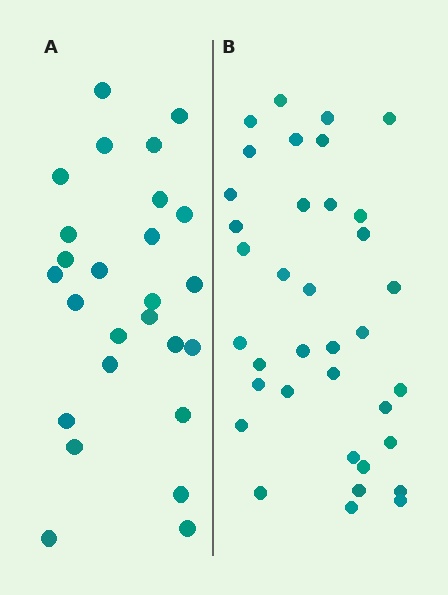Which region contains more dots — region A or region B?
Region B (the right region) has more dots.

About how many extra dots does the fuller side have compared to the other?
Region B has roughly 10 or so more dots than region A.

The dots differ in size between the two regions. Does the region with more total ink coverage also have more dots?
No. Region A has more total ink coverage because its dots are larger, but region B actually contains more individual dots. Total area can be misleading — the number of items is what matters here.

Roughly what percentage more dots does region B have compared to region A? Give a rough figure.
About 40% more.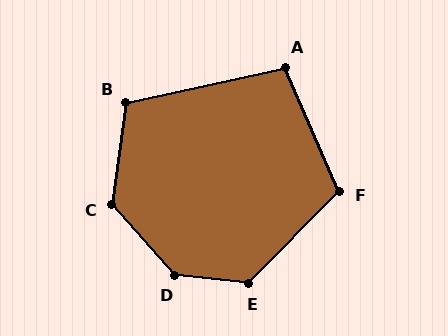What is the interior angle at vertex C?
Approximately 130 degrees (obtuse).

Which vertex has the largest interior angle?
D, at approximately 138 degrees.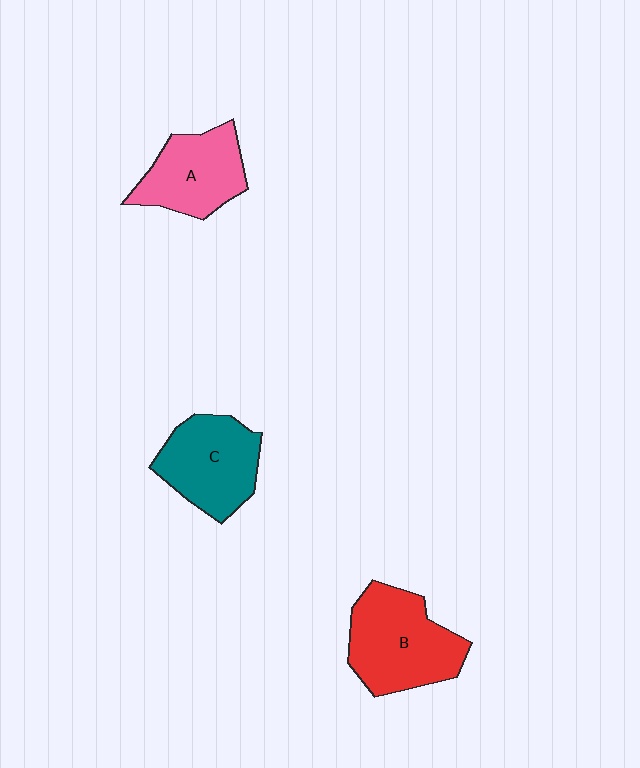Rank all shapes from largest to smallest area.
From largest to smallest: B (red), C (teal), A (pink).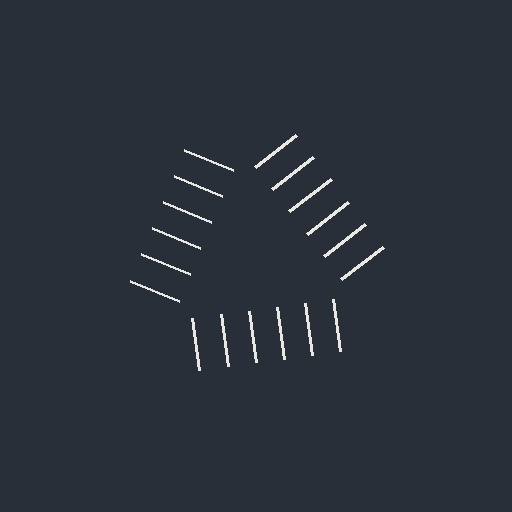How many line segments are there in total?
18 — 6 along each of the 3 edges.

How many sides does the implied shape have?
3 sides — the line-ends trace a triangle.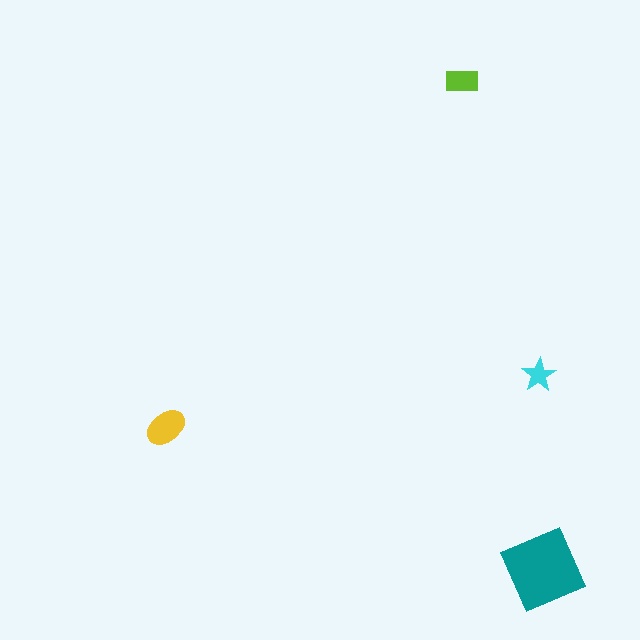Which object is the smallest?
The cyan star.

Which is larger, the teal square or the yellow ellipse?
The teal square.